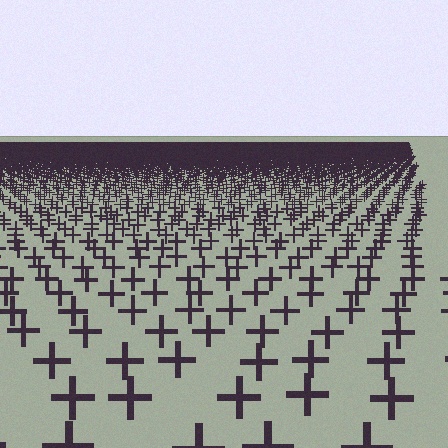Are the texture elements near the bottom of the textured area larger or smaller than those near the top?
Larger. Near the bottom, elements are closer to the viewer and appear at a bigger on-screen size.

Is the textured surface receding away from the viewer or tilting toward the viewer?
The surface is receding away from the viewer. Texture elements get smaller and denser toward the top.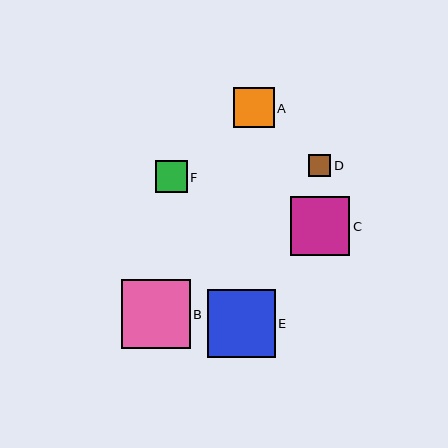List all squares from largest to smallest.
From largest to smallest: B, E, C, A, F, D.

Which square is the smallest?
Square D is the smallest with a size of approximately 22 pixels.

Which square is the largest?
Square B is the largest with a size of approximately 69 pixels.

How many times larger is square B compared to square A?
Square B is approximately 1.7 times the size of square A.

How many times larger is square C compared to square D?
Square C is approximately 2.6 times the size of square D.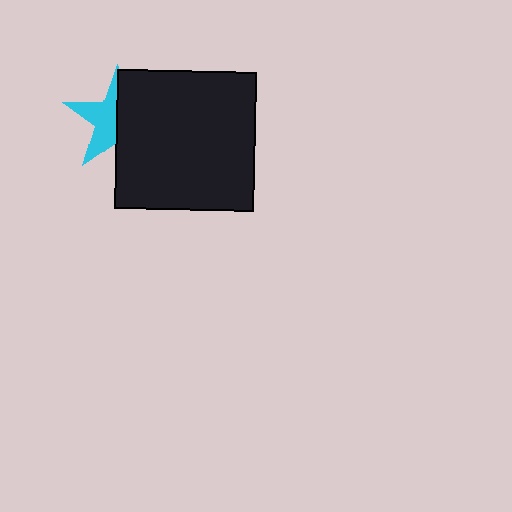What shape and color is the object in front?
The object in front is a black square.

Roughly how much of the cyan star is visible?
About half of it is visible (roughly 49%).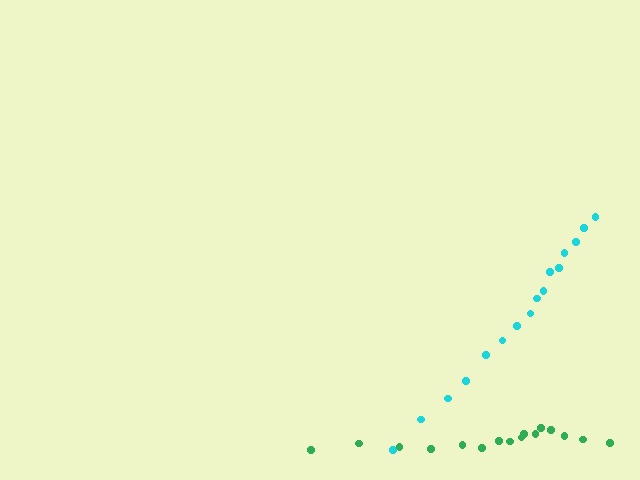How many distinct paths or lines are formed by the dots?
There are 2 distinct paths.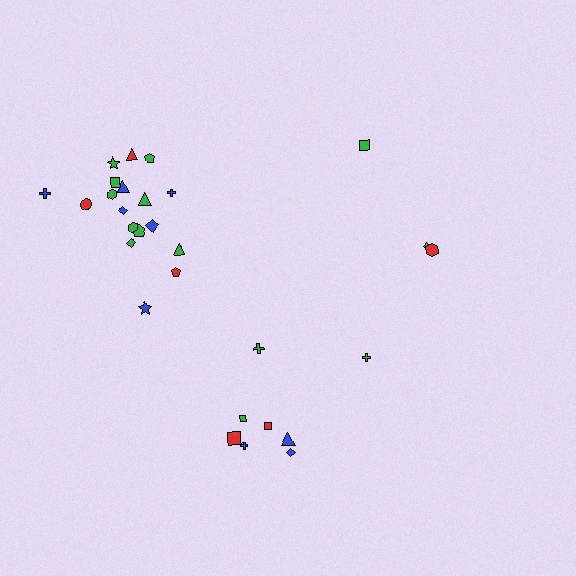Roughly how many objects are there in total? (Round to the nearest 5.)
Roughly 30 objects in total.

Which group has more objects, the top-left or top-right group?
The top-left group.